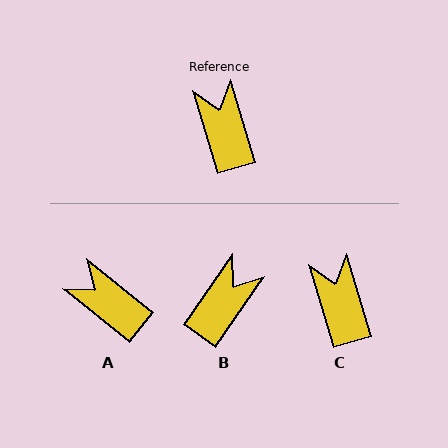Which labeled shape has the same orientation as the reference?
C.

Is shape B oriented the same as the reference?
No, it is off by about 51 degrees.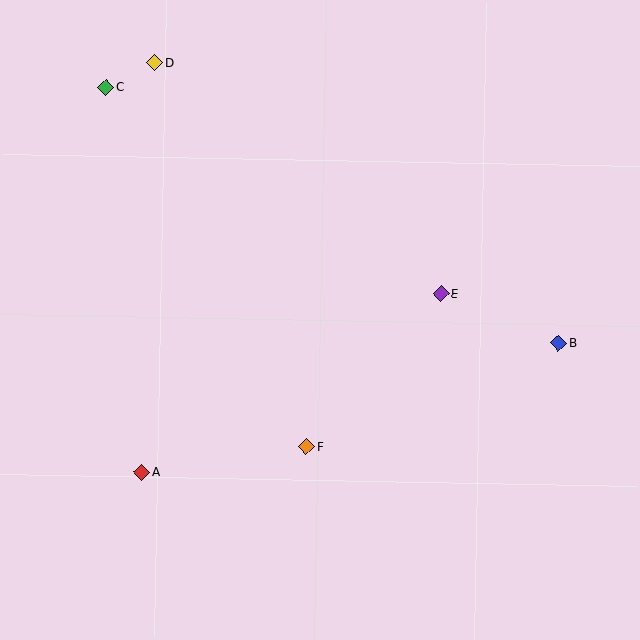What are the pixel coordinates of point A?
Point A is at (142, 472).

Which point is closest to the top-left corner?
Point C is closest to the top-left corner.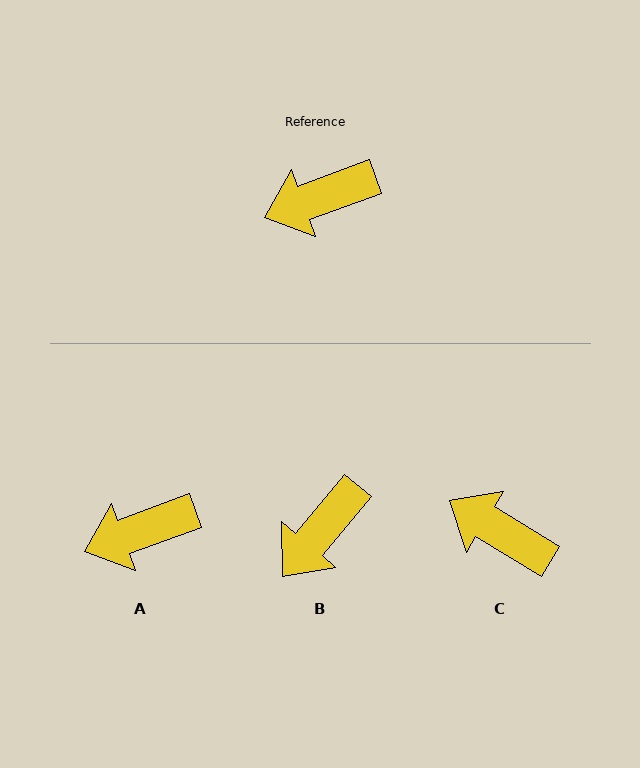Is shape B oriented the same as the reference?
No, it is off by about 30 degrees.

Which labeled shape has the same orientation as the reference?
A.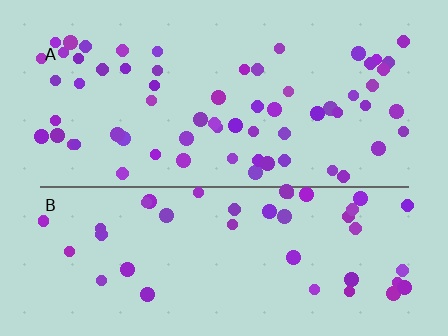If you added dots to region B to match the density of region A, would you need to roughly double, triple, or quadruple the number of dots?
Approximately double.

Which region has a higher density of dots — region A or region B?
A (the top).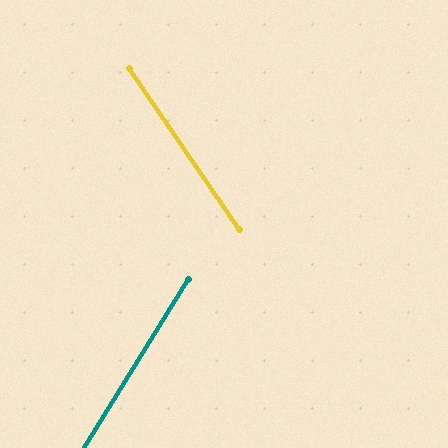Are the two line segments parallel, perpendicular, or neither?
Neither parallel nor perpendicular — they differ by about 66°.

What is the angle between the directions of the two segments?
Approximately 66 degrees.